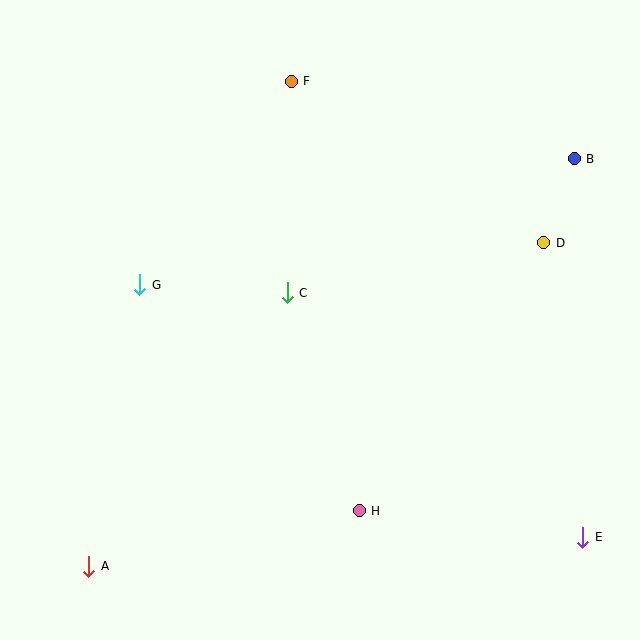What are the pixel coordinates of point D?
Point D is at (544, 243).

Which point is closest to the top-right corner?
Point B is closest to the top-right corner.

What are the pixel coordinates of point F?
Point F is at (291, 81).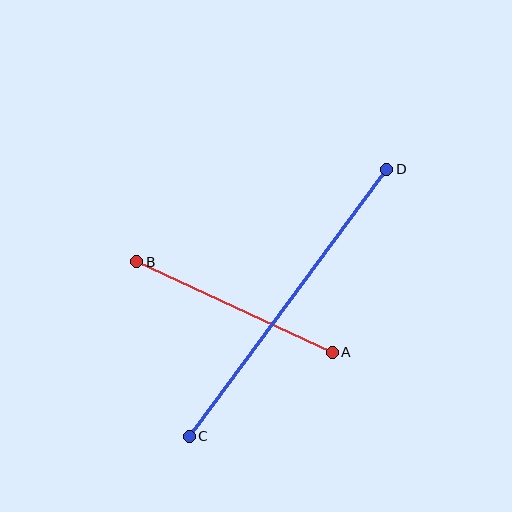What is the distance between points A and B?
The distance is approximately 216 pixels.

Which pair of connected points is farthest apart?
Points C and D are farthest apart.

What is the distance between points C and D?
The distance is approximately 332 pixels.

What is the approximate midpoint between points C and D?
The midpoint is at approximately (288, 303) pixels.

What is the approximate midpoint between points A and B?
The midpoint is at approximately (234, 307) pixels.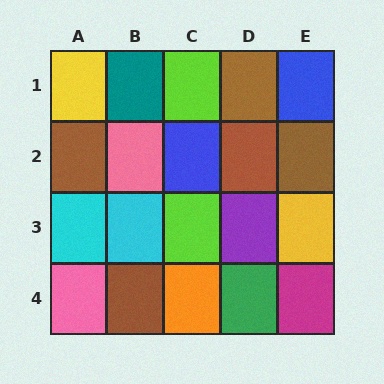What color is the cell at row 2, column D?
Brown.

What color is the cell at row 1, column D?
Brown.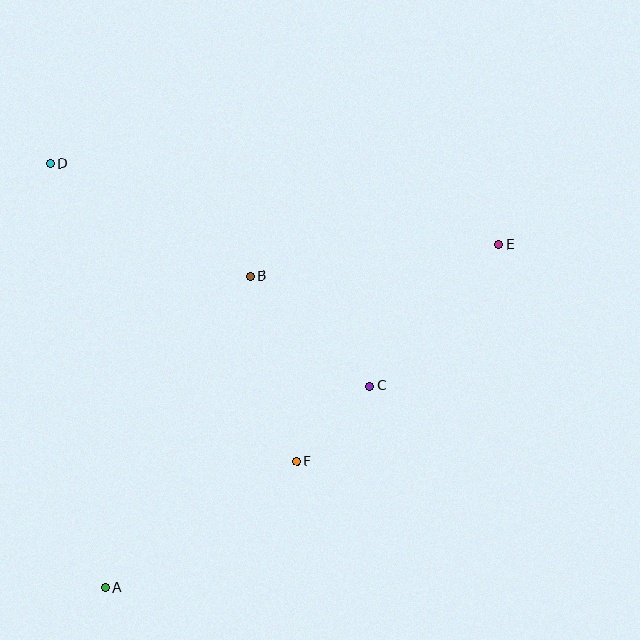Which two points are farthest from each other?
Points A and E are farthest from each other.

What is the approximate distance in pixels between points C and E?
The distance between C and E is approximately 191 pixels.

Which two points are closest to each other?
Points C and F are closest to each other.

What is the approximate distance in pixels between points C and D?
The distance between C and D is approximately 390 pixels.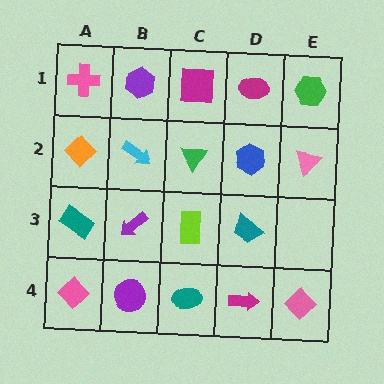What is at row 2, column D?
A blue hexagon.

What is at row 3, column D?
A teal trapezoid.